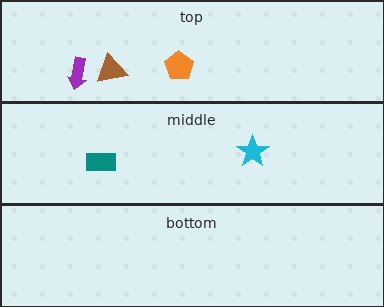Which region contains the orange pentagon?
The top region.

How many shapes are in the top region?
3.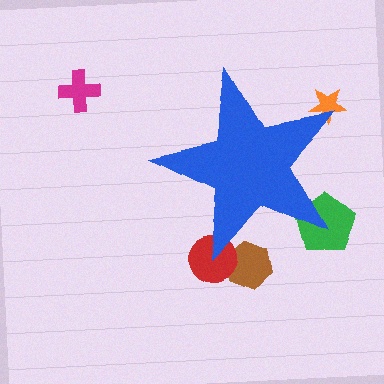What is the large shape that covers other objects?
A blue star.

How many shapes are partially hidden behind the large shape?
4 shapes are partially hidden.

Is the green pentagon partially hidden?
Yes, the green pentagon is partially hidden behind the blue star.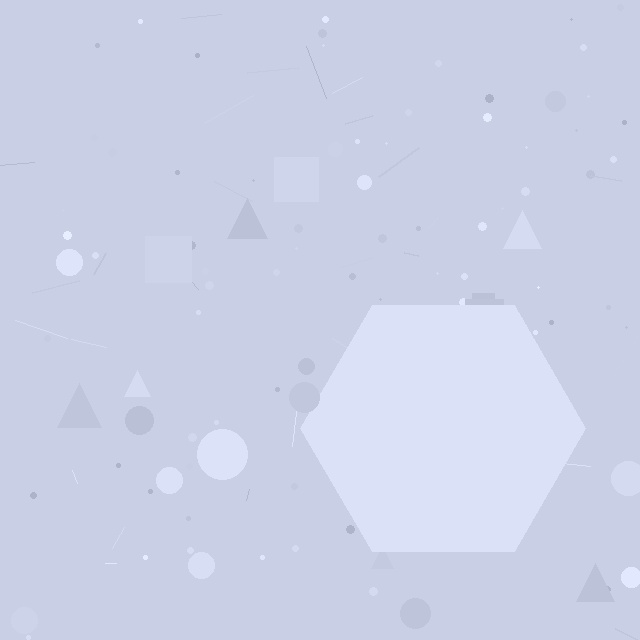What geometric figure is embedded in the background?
A hexagon is embedded in the background.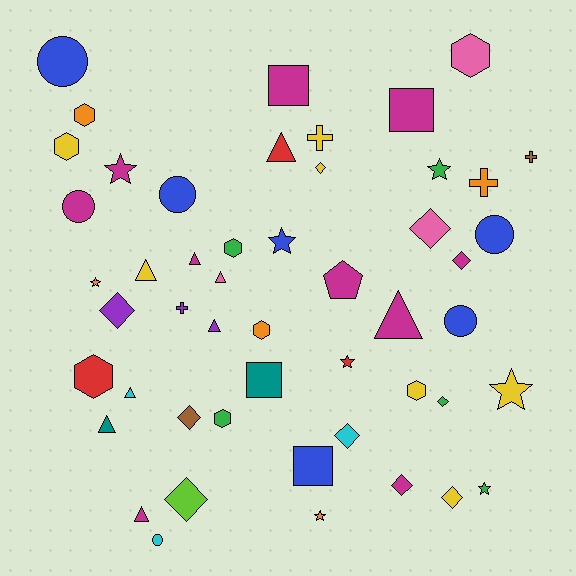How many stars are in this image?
There are 8 stars.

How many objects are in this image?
There are 50 objects.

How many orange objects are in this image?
There are 5 orange objects.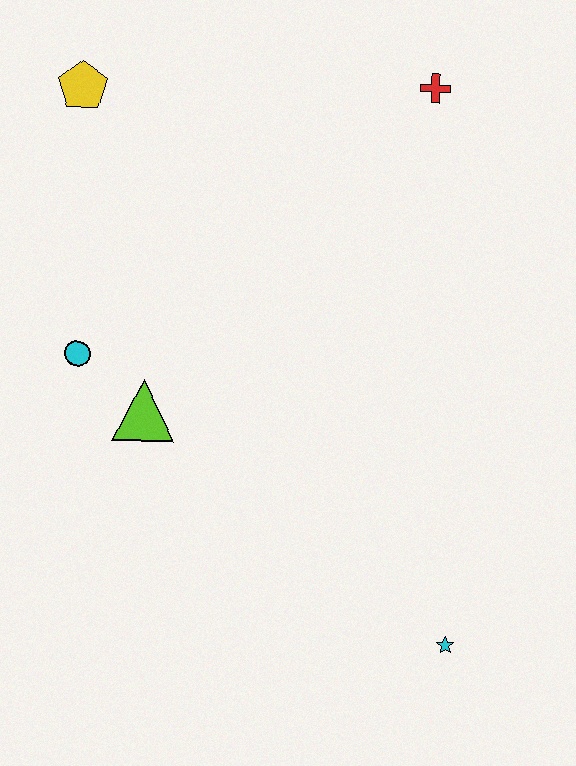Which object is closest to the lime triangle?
The cyan circle is closest to the lime triangle.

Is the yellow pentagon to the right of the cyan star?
No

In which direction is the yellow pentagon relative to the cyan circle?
The yellow pentagon is above the cyan circle.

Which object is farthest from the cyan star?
The yellow pentagon is farthest from the cyan star.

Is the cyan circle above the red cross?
No